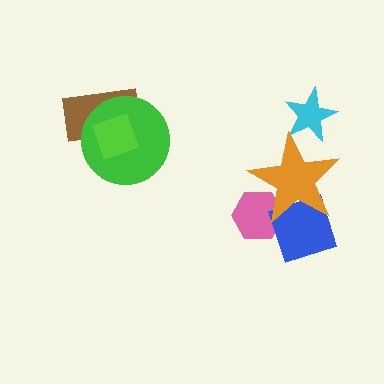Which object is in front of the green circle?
The lime diamond is in front of the green circle.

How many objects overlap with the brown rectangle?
2 objects overlap with the brown rectangle.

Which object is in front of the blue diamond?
The orange star is in front of the blue diamond.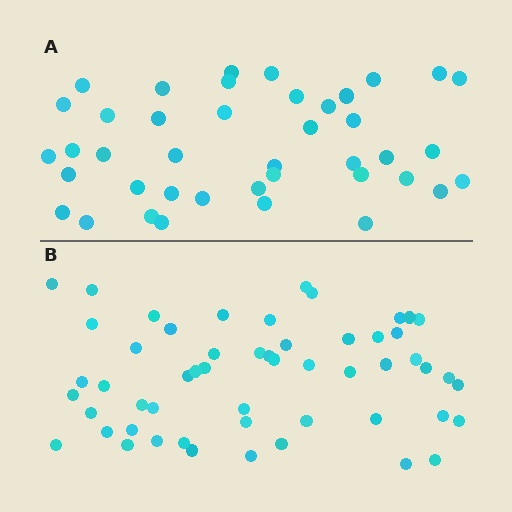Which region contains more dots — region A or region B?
Region B (the bottom region) has more dots.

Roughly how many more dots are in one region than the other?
Region B has approximately 15 more dots than region A.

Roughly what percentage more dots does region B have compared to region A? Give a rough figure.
About 30% more.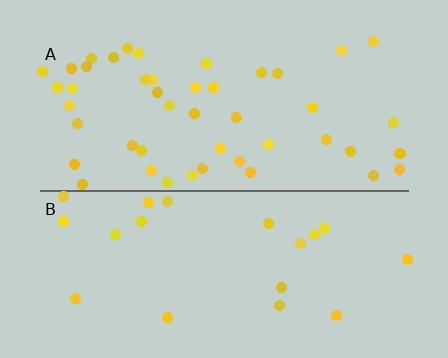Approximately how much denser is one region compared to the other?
Approximately 2.3× — region A over region B.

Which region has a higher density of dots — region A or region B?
A (the top).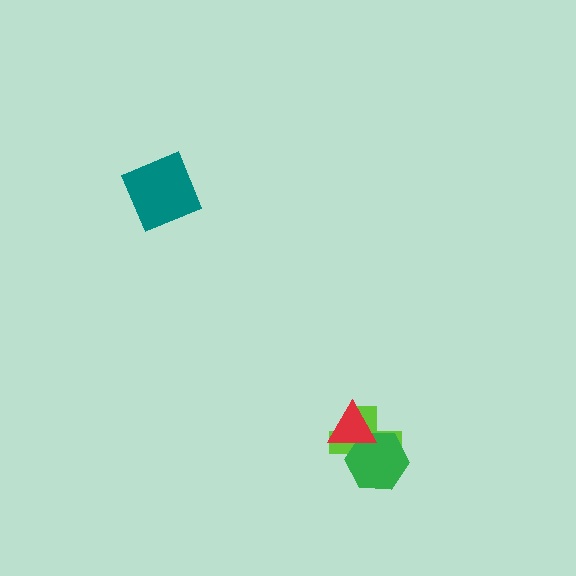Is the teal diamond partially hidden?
No, no other shape covers it.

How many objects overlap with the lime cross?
2 objects overlap with the lime cross.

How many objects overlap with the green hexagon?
2 objects overlap with the green hexagon.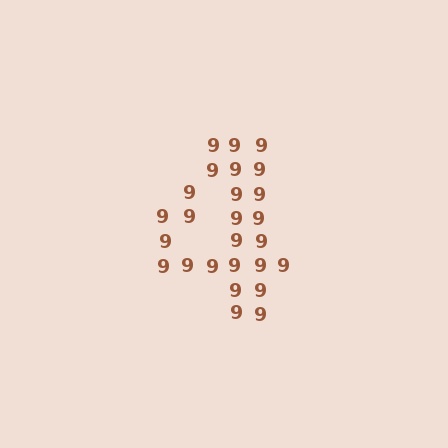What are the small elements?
The small elements are digit 9's.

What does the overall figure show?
The overall figure shows the digit 4.